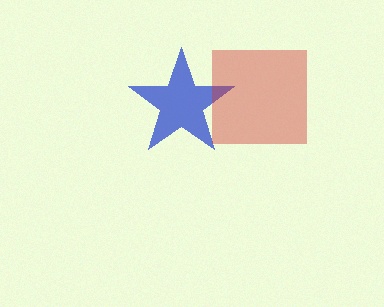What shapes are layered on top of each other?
The layered shapes are: a blue star, a red square.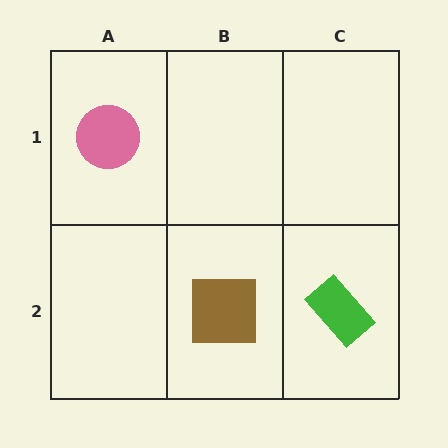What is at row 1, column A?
A pink circle.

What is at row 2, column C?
A green rectangle.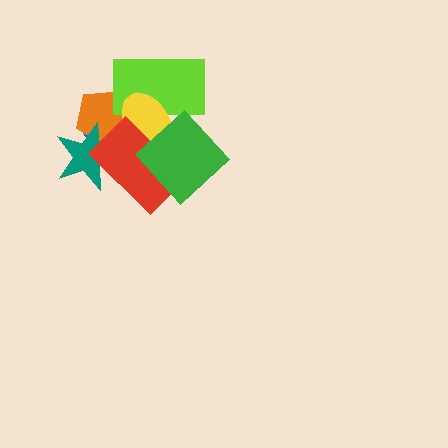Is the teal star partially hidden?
Yes, it is partially covered by another shape.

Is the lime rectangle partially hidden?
Yes, it is partially covered by another shape.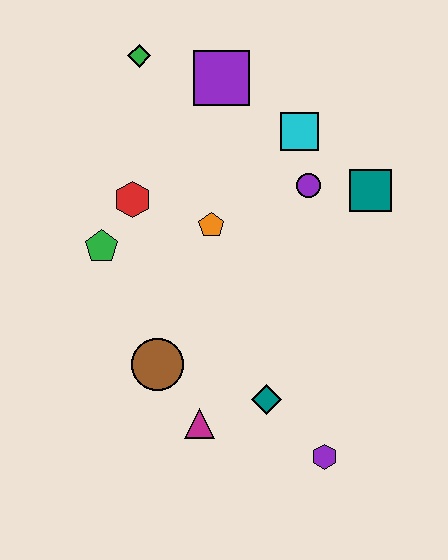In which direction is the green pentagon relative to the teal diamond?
The green pentagon is to the left of the teal diamond.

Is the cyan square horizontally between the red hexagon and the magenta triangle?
No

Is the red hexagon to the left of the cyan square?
Yes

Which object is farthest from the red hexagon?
The purple hexagon is farthest from the red hexagon.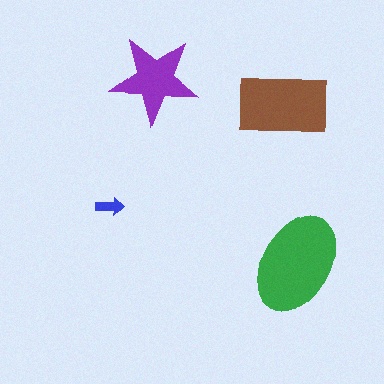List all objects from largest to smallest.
The green ellipse, the brown rectangle, the purple star, the blue arrow.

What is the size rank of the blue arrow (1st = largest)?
4th.